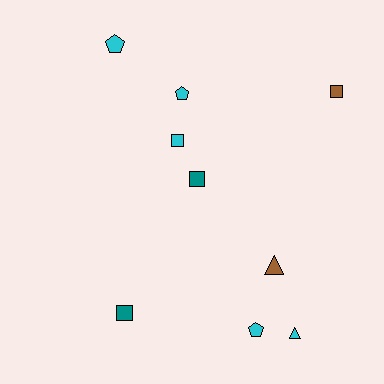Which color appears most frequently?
Cyan, with 5 objects.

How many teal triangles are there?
There are no teal triangles.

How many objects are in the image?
There are 9 objects.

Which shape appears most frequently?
Square, with 4 objects.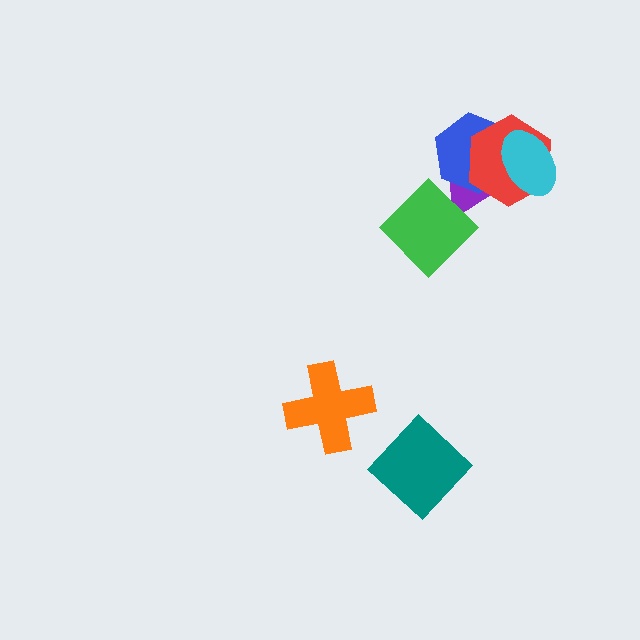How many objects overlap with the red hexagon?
3 objects overlap with the red hexagon.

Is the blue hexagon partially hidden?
Yes, it is partially covered by another shape.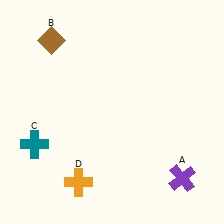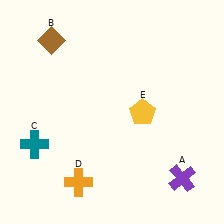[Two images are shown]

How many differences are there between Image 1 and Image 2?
There is 1 difference between the two images.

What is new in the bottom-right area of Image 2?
A yellow pentagon (E) was added in the bottom-right area of Image 2.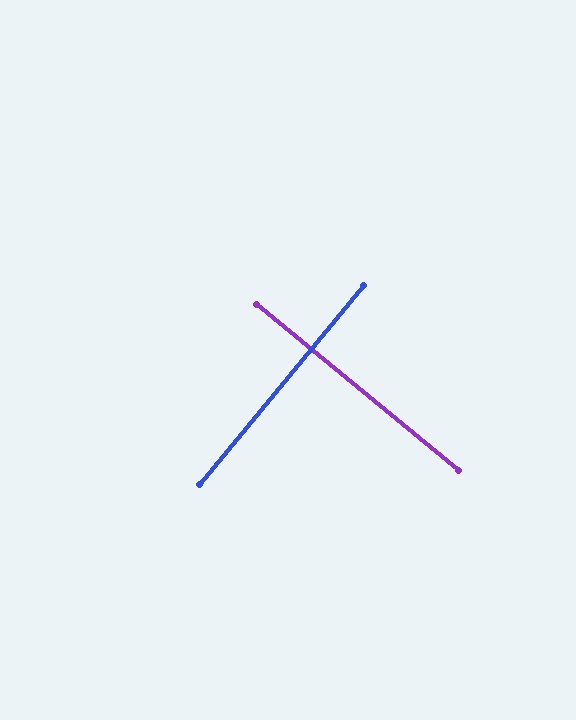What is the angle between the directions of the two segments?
Approximately 90 degrees.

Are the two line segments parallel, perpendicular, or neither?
Perpendicular — they meet at approximately 90°.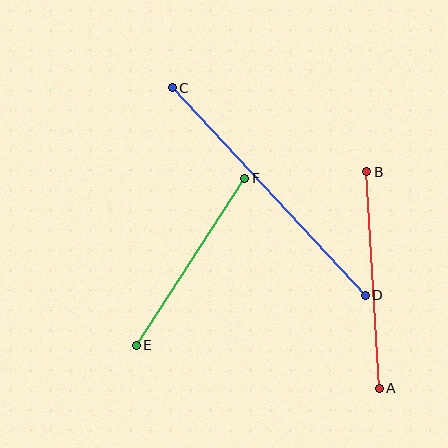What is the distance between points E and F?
The distance is approximately 199 pixels.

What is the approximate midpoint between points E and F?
The midpoint is at approximately (191, 262) pixels.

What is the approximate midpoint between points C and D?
The midpoint is at approximately (269, 192) pixels.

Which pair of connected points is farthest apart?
Points C and D are farthest apart.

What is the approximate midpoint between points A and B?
The midpoint is at approximately (373, 280) pixels.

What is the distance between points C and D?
The distance is approximately 283 pixels.